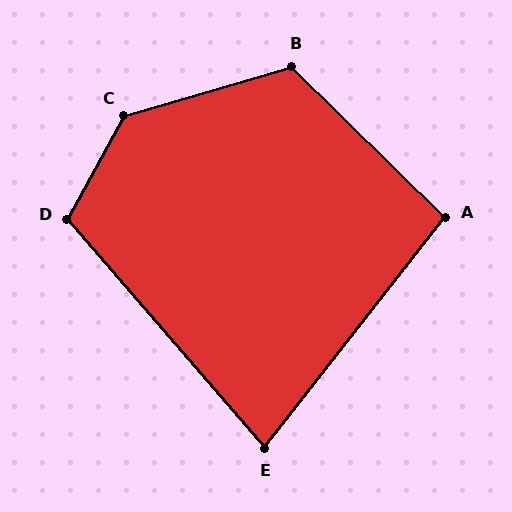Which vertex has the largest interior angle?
C, at approximately 135 degrees.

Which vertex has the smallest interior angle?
E, at approximately 79 degrees.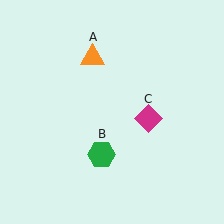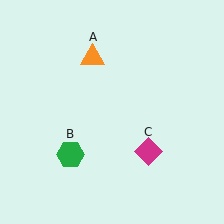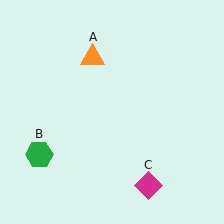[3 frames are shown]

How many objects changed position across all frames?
2 objects changed position: green hexagon (object B), magenta diamond (object C).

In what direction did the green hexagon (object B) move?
The green hexagon (object B) moved left.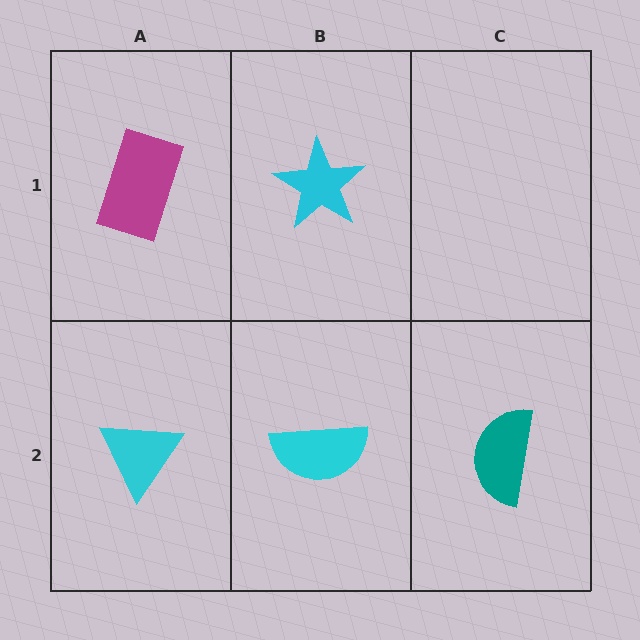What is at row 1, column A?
A magenta rectangle.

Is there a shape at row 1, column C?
No, that cell is empty.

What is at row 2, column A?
A cyan triangle.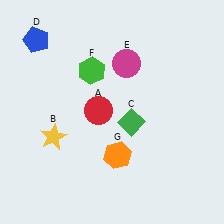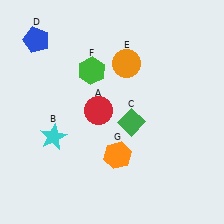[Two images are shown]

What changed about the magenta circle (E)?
In Image 1, E is magenta. In Image 2, it changed to orange.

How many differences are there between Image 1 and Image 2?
There are 2 differences between the two images.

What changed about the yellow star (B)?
In Image 1, B is yellow. In Image 2, it changed to cyan.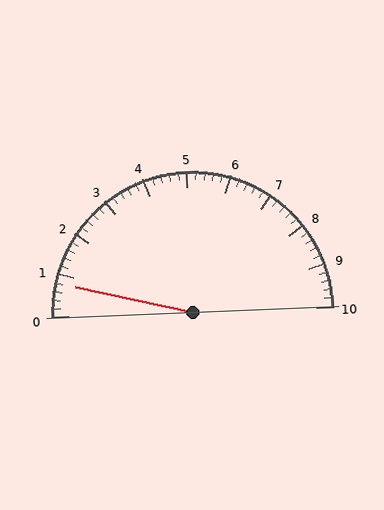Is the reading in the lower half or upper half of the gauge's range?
The reading is in the lower half of the range (0 to 10).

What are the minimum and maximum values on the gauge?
The gauge ranges from 0 to 10.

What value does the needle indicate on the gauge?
The needle indicates approximately 0.8.